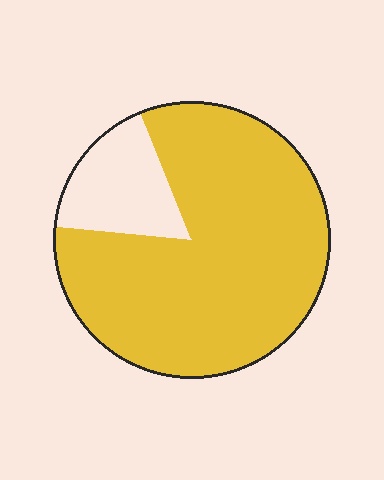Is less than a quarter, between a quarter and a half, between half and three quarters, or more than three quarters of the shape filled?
More than three quarters.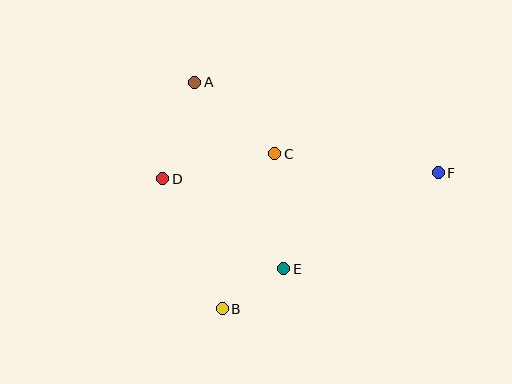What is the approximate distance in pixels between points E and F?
The distance between E and F is approximately 182 pixels.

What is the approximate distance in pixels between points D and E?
The distance between D and E is approximately 151 pixels.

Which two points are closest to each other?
Points B and E are closest to each other.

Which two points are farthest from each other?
Points D and F are farthest from each other.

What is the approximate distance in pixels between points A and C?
The distance between A and C is approximately 107 pixels.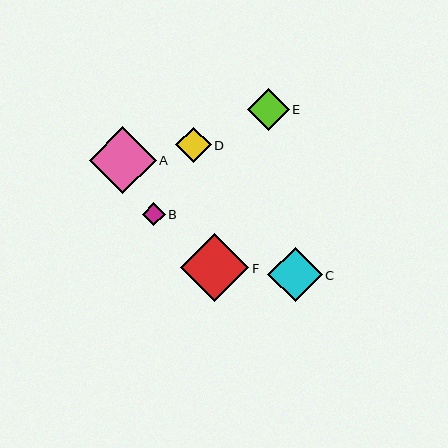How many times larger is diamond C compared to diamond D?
Diamond C is approximately 1.5 times the size of diamond D.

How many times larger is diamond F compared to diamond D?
Diamond F is approximately 2.0 times the size of diamond D.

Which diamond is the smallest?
Diamond B is the smallest with a size of approximately 22 pixels.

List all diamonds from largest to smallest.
From largest to smallest: F, A, C, E, D, B.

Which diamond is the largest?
Diamond F is the largest with a size of approximately 69 pixels.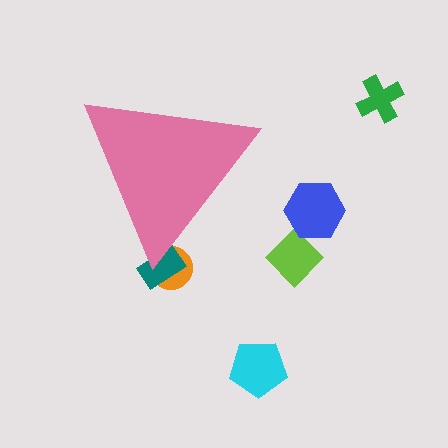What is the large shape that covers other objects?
A pink triangle.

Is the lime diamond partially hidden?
No, the lime diamond is fully visible.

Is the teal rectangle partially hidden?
Yes, the teal rectangle is partially hidden behind the pink triangle.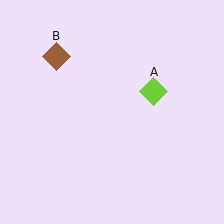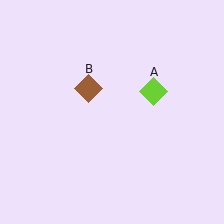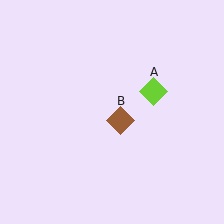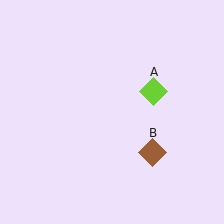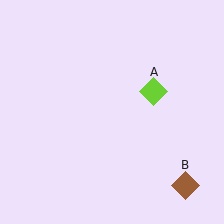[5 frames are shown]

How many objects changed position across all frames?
1 object changed position: brown diamond (object B).